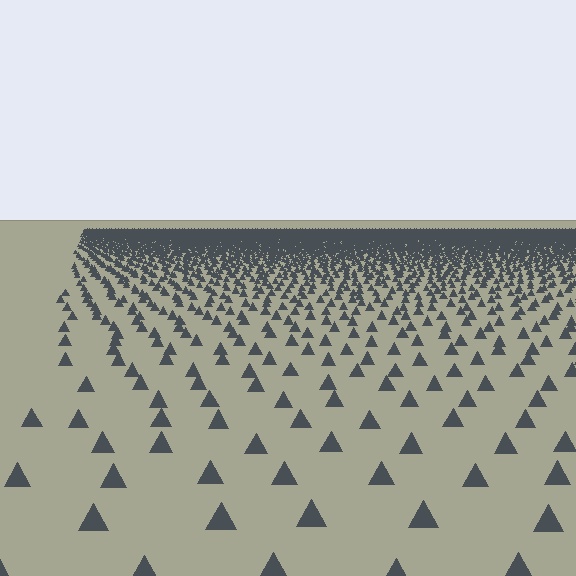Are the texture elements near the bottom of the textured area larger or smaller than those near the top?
Larger. Near the bottom, elements are closer to the viewer and appear at a bigger on-screen size.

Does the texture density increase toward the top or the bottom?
Density increases toward the top.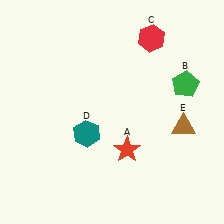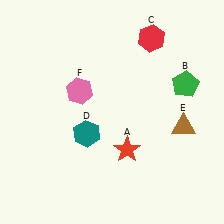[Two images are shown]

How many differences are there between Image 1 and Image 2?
There is 1 difference between the two images.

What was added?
A pink hexagon (F) was added in Image 2.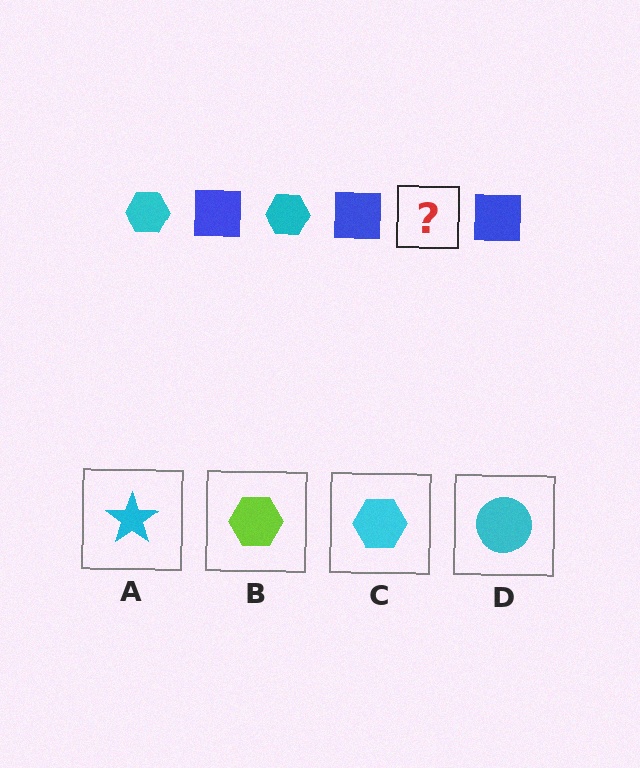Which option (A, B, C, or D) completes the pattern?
C.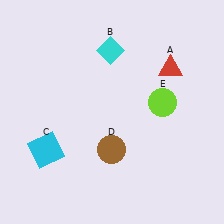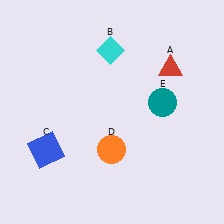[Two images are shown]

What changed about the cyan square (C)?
In Image 1, C is cyan. In Image 2, it changed to blue.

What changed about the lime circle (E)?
In Image 1, E is lime. In Image 2, it changed to teal.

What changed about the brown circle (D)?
In Image 1, D is brown. In Image 2, it changed to orange.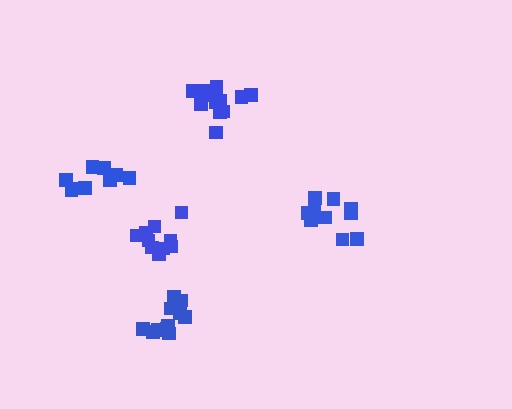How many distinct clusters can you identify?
There are 5 distinct clusters.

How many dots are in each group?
Group 1: 10 dots, Group 2: 10 dots, Group 3: 12 dots, Group 4: 10 dots, Group 5: 14 dots (56 total).